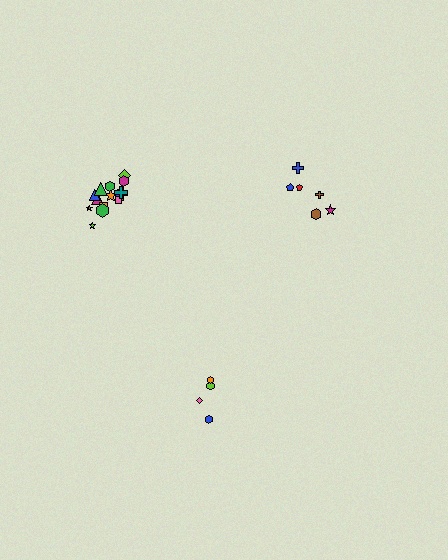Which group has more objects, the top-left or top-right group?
The top-left group.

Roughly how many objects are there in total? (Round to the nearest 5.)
Roughly 25 objects in total.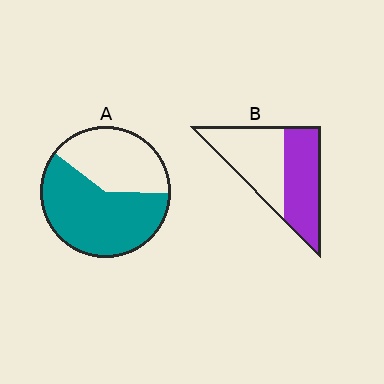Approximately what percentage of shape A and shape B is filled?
A is approximately 60% and B is approximately 50%.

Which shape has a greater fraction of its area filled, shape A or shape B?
Shape A.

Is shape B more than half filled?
Roughly half.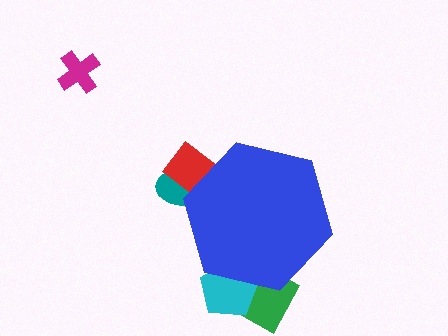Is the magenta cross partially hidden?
No, the magenta cross is fully visible.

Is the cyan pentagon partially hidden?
Yes, the cyan pentagon is partially hidden behind the blue hexagon.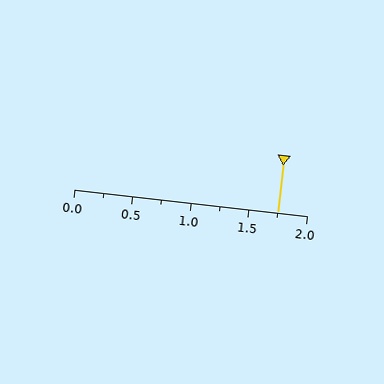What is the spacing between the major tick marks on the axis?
The major ticks are spaced 0.5 apart.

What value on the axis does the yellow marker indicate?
The marker indicates approximately 1.75.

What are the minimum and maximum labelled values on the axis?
The axis runs from 0.0 to 2.0.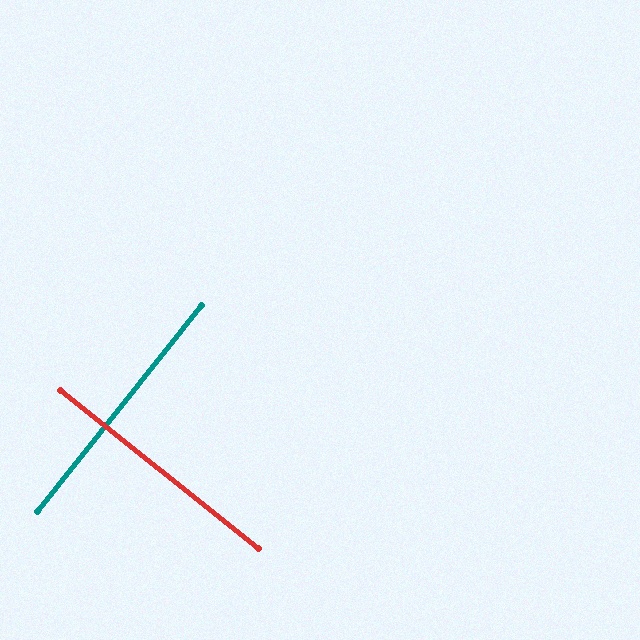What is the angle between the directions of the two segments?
Approximately 90 degrees.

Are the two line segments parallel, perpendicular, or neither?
Perpendicular — they meet at approximately 90°.